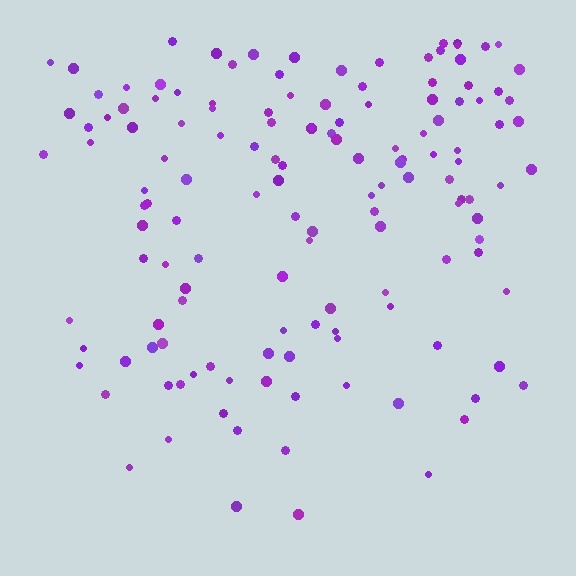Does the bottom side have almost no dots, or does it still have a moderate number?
Still a moderate number, just noticeably fewer than the top.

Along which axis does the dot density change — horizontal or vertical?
Vertical.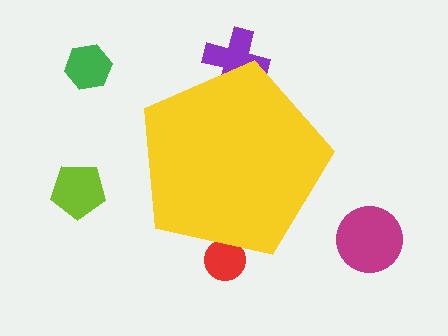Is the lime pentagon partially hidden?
No, the lime pentagon is fully visible.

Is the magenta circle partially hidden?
No, the magenta circle is fully visible.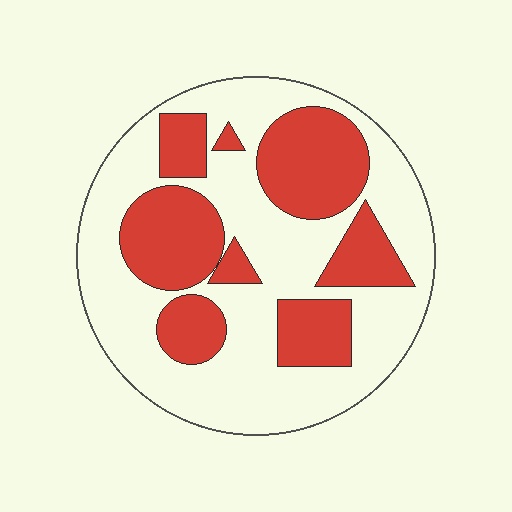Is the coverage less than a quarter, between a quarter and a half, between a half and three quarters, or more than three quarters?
Between a quarter and a half.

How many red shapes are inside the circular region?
8.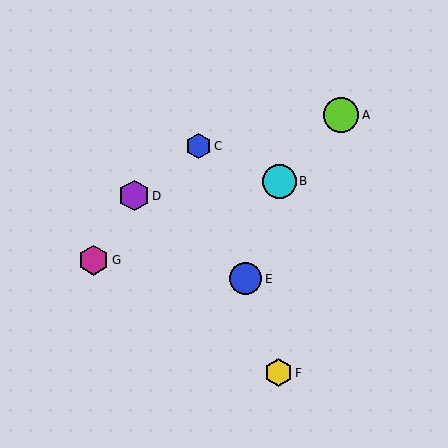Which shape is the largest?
The lime circle (labeled A) is the largest.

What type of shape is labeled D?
Shape D is a purple hexagon.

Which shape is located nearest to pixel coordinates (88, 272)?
The magenta hexagon (labeled G) at (94, 260) is nearest to that location.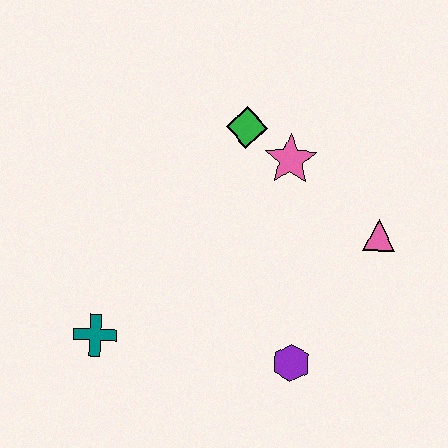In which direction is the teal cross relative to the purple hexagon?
The teal cross is to the left of the purple hexagon.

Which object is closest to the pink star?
The green diamond is closest to the pink star.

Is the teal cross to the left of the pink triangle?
Yes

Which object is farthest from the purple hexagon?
The green diamond is farthest from the purple hexagon.